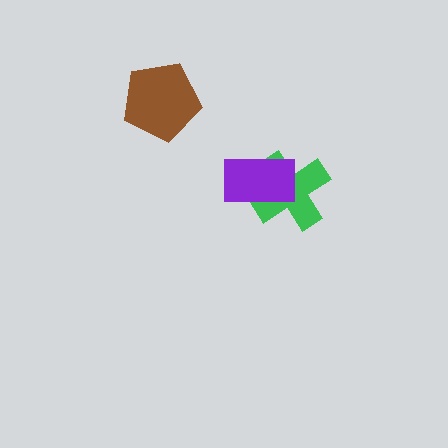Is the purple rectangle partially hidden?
No, no other shape covers it.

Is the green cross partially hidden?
Yes, it is partially covered by another shape.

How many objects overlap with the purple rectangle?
1 object overlaps with the purple rectangle.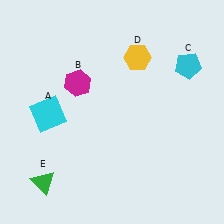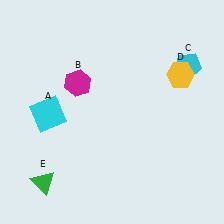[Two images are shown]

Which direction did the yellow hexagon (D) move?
The yellow hexagon (D) moved right.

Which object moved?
The yellow hexagon (D) moved right.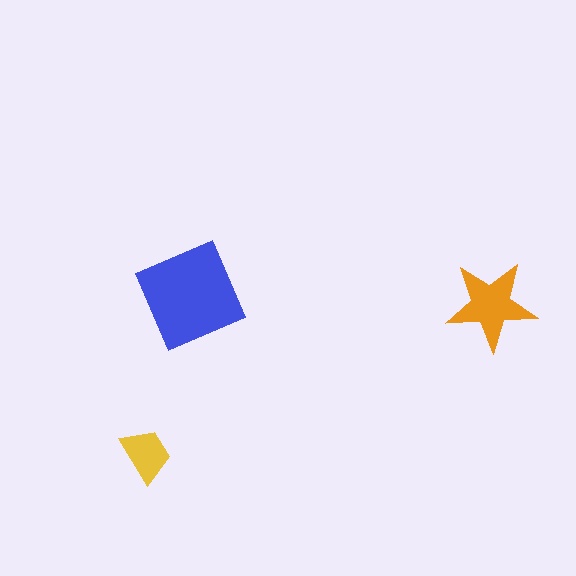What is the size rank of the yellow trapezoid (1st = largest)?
3rd.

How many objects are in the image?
There are 3 objects in the image.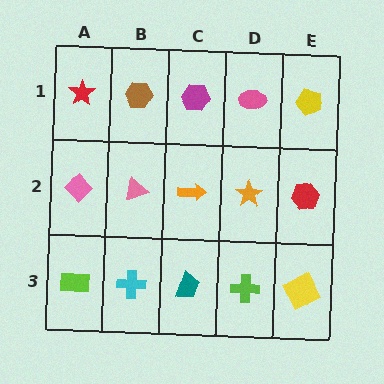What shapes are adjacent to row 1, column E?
A red hexagon (row 2, column E), a pink ellipse (row 1, column D).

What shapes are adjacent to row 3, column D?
An orange star (row 2, column D), a teal trapezoid (row 3, column C), a yellow square (row 3, column E).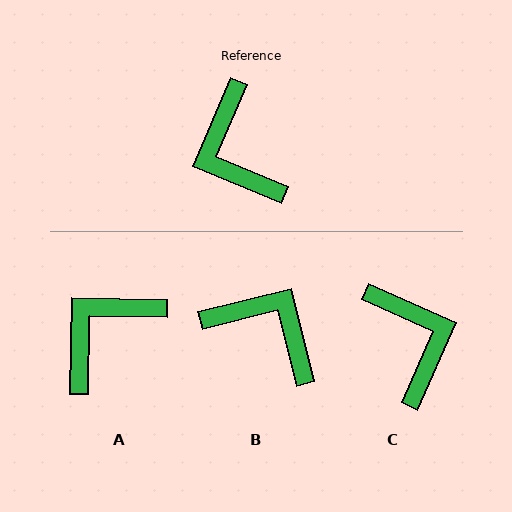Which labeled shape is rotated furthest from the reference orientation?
C, about 179 degrees away.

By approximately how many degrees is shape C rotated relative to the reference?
Approximately 179 degrees counter-clockwise.